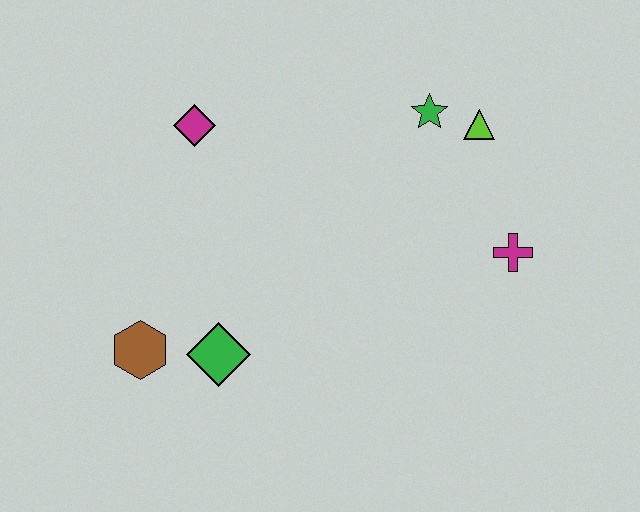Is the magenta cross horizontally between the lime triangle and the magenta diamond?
No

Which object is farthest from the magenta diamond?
The magenta cross is farthest from the magenta diamond.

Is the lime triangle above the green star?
No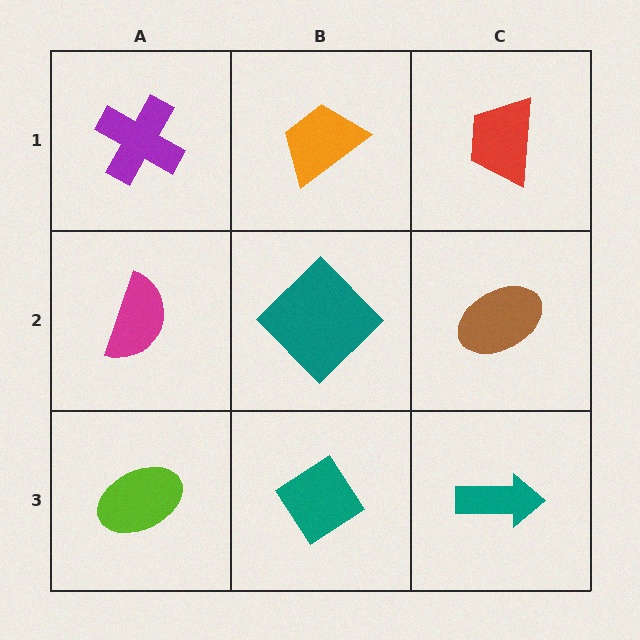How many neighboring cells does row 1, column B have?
3.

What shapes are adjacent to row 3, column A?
A magenta semicircle (row 2, column A), a teal diamond (row 3, column B).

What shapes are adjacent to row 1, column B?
A teal diamond (row 2, column B), a purple cross (row 1, column A), a red trapezoid (row 1, column C).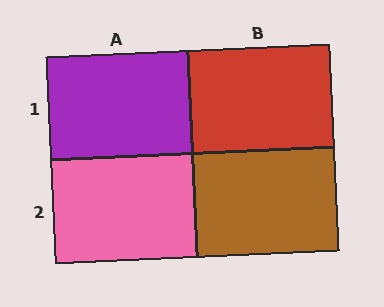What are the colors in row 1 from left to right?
Purple, red.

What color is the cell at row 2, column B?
Brown.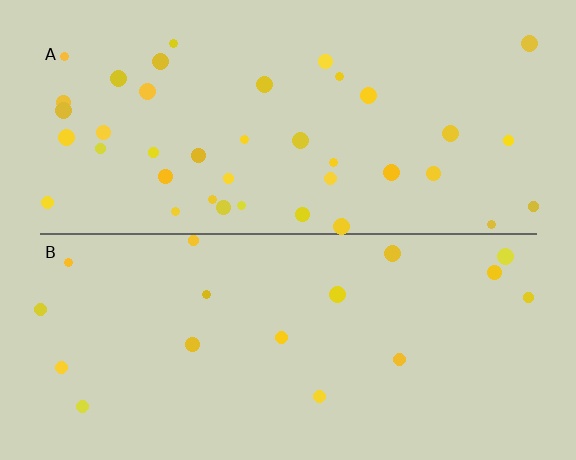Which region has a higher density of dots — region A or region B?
A (the top).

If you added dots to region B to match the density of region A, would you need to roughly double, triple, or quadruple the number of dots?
Approximately double.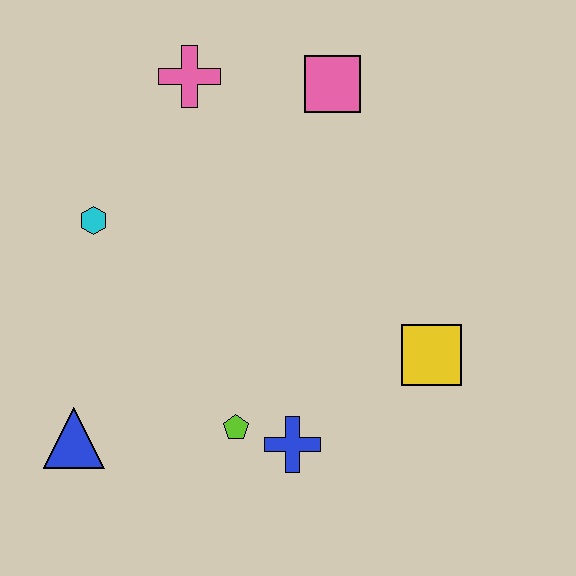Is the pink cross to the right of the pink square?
No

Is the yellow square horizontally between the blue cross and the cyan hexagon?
No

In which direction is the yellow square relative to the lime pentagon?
The yellow square is to the right of the lime pentagon.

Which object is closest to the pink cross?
The pink square is closest to the pink cross.